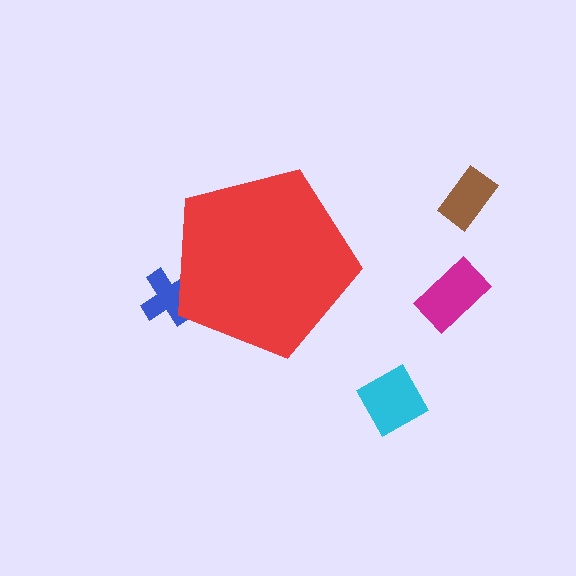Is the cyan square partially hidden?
No, the cyan square is fully visible.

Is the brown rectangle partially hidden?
No, the brown rectangle is fully visible.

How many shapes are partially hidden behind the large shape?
1 shape is partially hidden.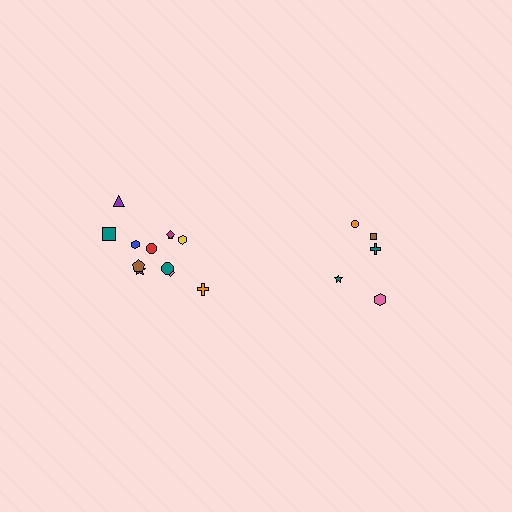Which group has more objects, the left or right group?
The left group.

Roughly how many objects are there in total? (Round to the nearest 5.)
Roughly 15 objects in total.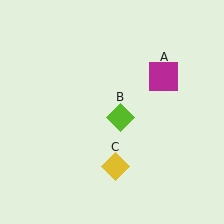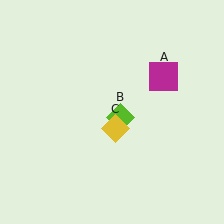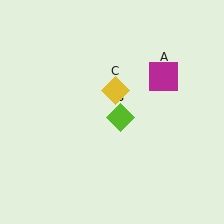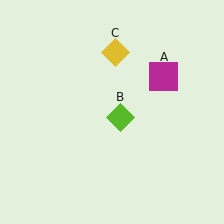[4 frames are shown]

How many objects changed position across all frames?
1 object changed position: yellow diamond (object C).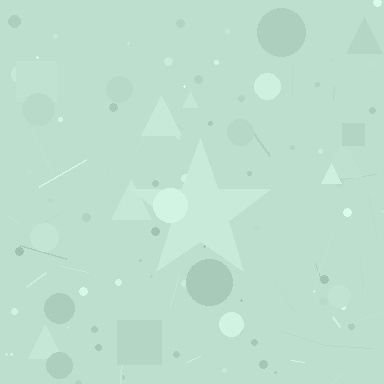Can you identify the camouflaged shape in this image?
The camouflaged shape is a star.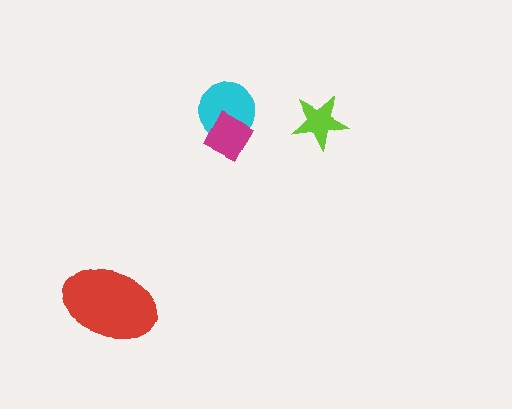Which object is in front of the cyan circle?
The magenta diamond is in front of the cyan circle.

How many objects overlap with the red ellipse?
0 objects overlap with the red ellipse.